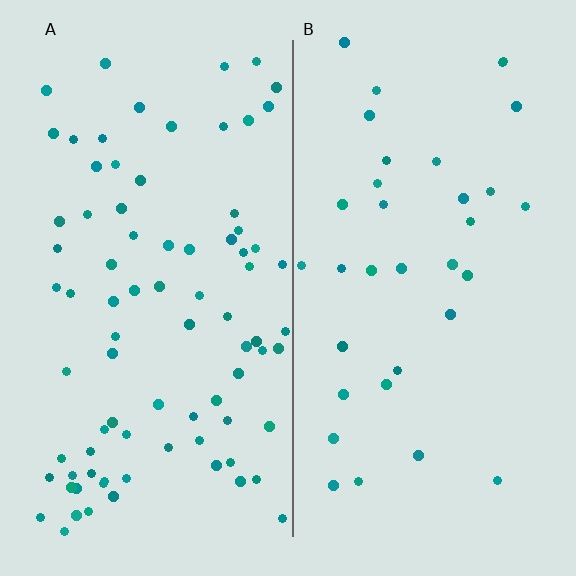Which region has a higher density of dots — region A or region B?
A (the left).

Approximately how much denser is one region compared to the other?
Approximately 2.4× — region A over region B.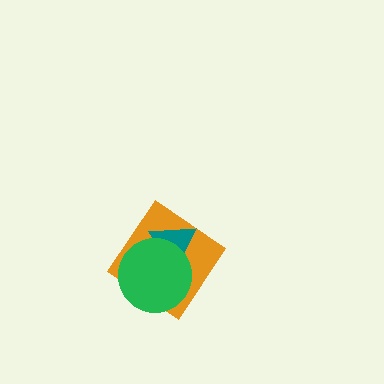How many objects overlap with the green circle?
2 objects overlap with the green circle.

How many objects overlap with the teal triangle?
2 objects overlap with the teal triangle.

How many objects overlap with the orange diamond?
2 objects overlap with the orange diamond.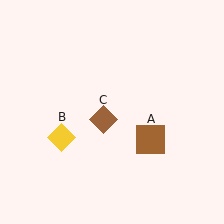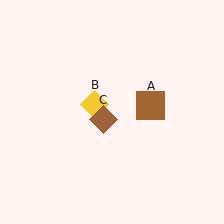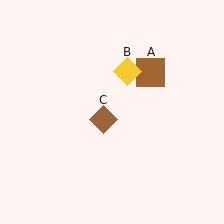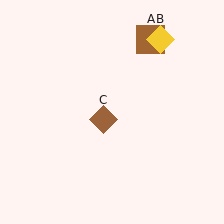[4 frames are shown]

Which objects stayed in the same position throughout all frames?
Brown diamond (object C) remained stationary.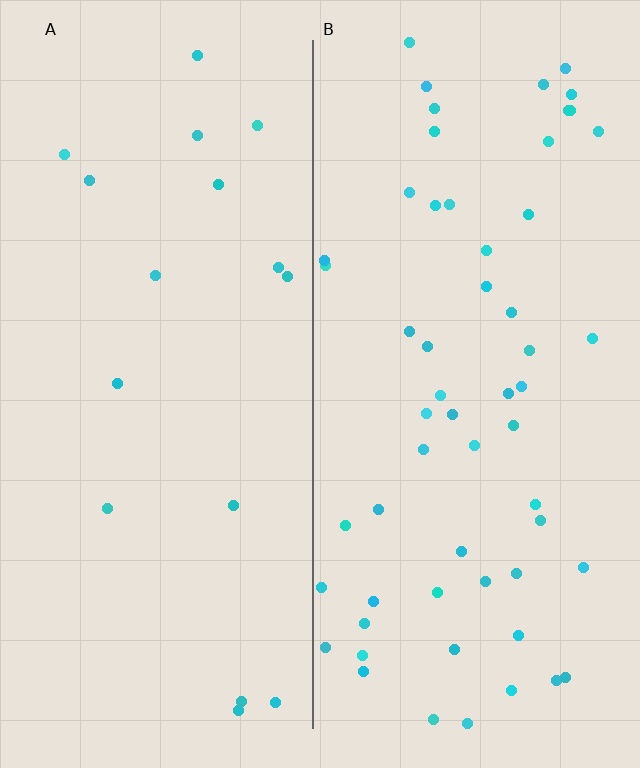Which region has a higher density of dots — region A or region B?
B (the right).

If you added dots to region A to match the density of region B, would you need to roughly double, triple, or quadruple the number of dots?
Approximately triple.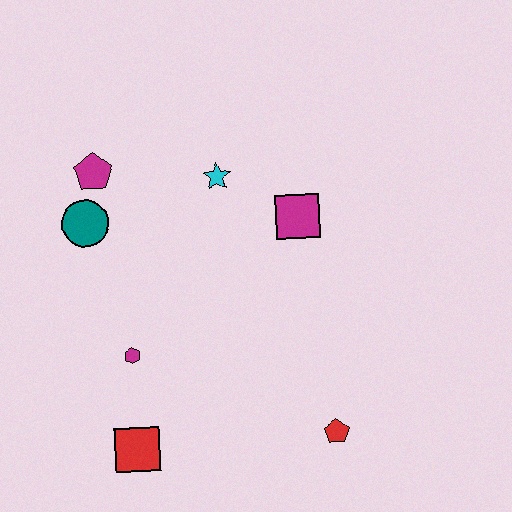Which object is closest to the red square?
The magenta hexagon is closest to the red square.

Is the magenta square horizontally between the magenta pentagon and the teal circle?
No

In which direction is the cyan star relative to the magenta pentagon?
The cyan star is to the right of the magenta pentagon.